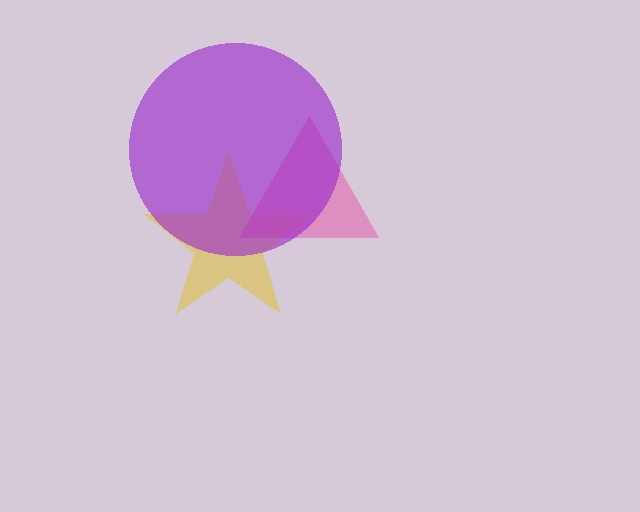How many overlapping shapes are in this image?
There are 3 overlapping shapes in the image.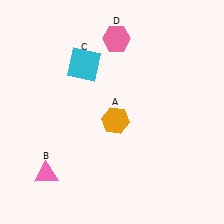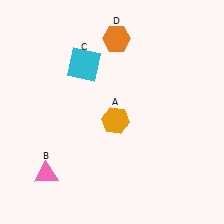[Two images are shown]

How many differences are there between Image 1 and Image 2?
There is 1 difference between the two images.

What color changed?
The hexagon (D) changed from pink in Image 1 to orange in Image 2.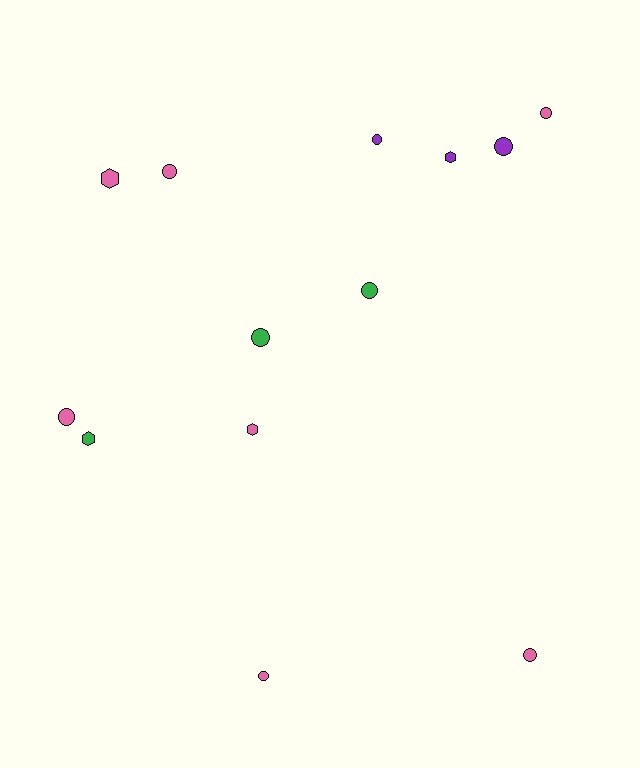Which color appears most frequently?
Pink, with 7 objects.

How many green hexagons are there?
There is 1 green hexagon.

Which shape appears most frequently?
Circle, with 9 objects.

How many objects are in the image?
There are 13 objects.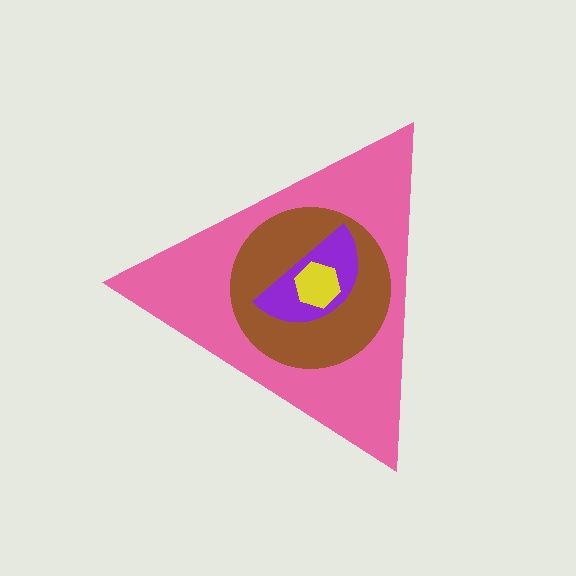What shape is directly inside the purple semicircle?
The yellow hexagon.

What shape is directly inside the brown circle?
The purple semicircle.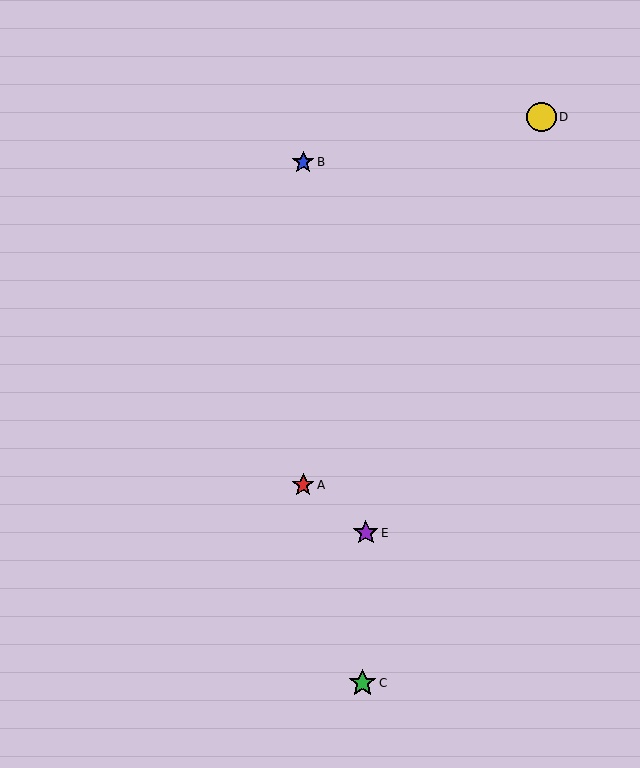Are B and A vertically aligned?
Yes, both are at x≈303.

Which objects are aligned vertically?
Objects A, B are aligned vertically.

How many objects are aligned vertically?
2 objects (A, B) are aligned vertically.